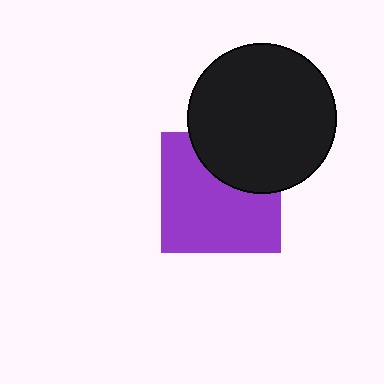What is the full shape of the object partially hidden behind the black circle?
The partially hidden object is a purple square.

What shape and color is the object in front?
The object in front is a black circle.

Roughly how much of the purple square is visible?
Most of it is visible (roughly 68%).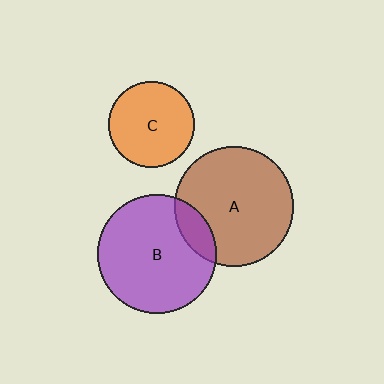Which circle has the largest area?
Circle A (brown).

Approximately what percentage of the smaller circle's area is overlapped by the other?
Approximately 15%.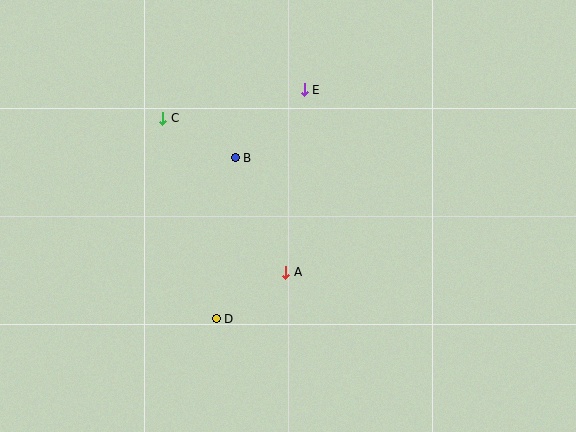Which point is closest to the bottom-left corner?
Point D is closest to the bottom-left corner.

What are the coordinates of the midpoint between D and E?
The midpoint between D and E is at (260, 204).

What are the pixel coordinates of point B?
Point B is at (235, 158).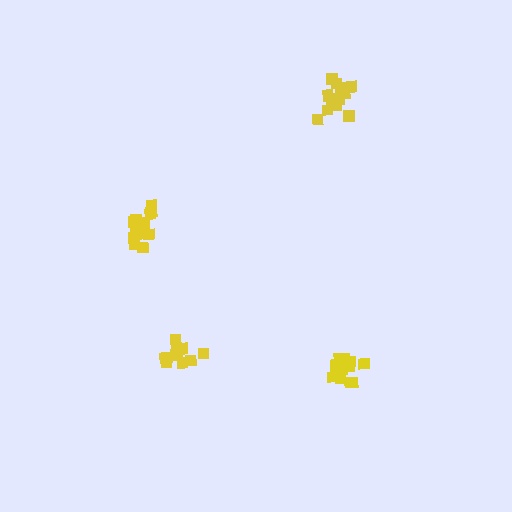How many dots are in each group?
Group 1: 11 dots, Group 2: 13 dots, Group 3: 15 dots, Group 4: 13 dots (52 total).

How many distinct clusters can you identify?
There are 4 distinct clusters.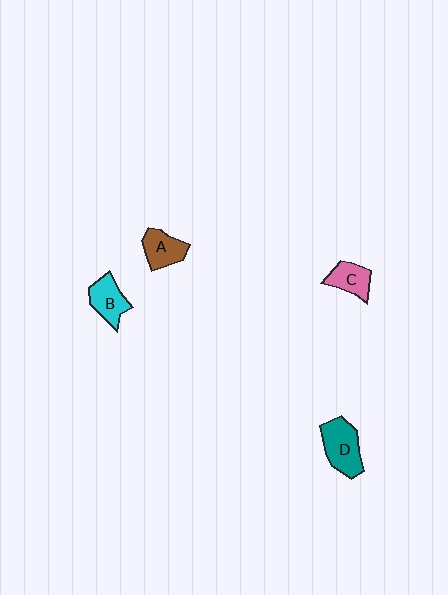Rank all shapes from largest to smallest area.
From largest to smallest: D (teal), B (cyan), A (brown), C (pink).